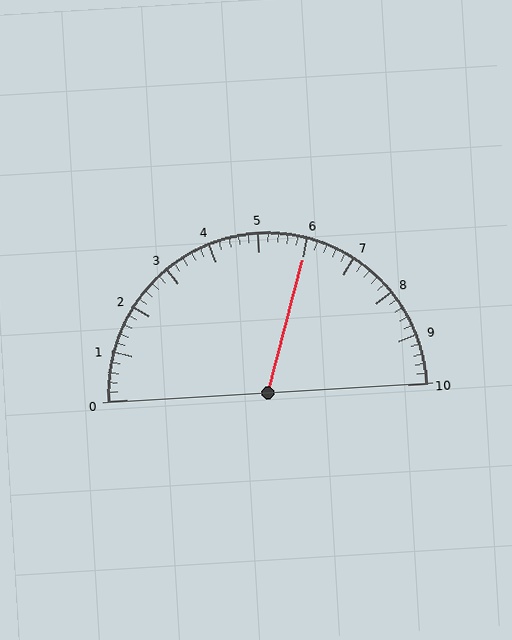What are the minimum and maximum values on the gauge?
The gauge ranges from 0 to 10.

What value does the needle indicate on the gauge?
The needle indicates approximately 6.0.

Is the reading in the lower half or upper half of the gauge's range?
The reading is in the upper half of the range (0 to 10).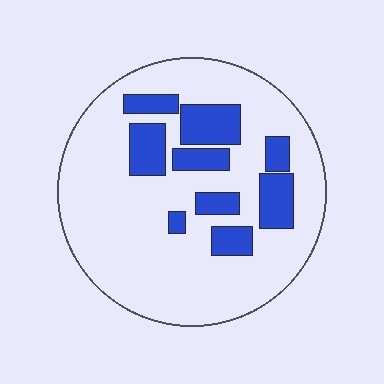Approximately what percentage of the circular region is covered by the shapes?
Approximately 20%.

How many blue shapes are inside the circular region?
9.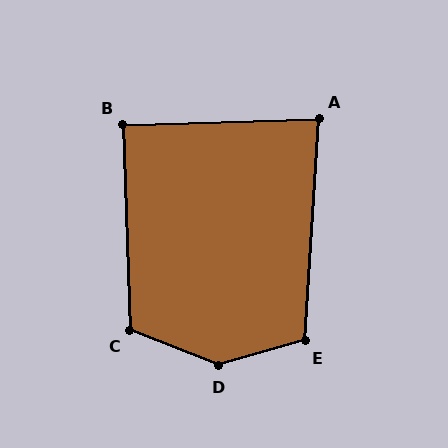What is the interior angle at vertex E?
Approximately 110 degrees (obtuse).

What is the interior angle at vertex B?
Approximately 90 degrees (approximately right).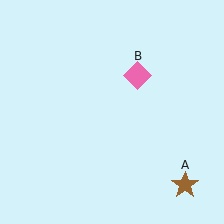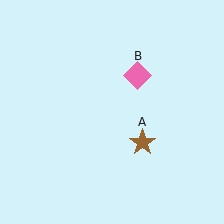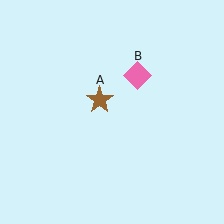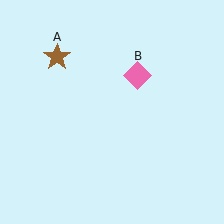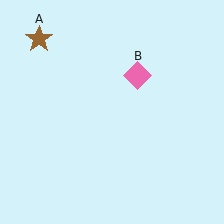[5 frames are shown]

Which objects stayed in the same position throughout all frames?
Pink diamond (object B) remained stationary.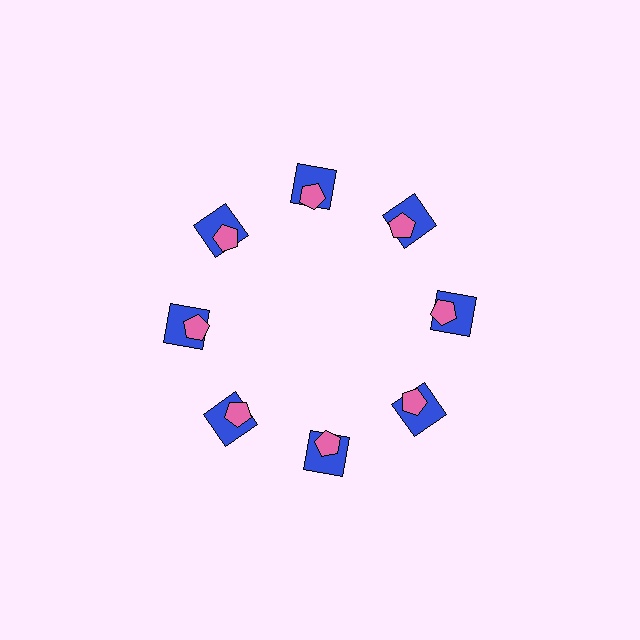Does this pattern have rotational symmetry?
Yes, this pattern has 8-fold rotational symmetry. It looks the same after rotating 45 degrees around the center.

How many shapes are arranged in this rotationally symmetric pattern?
There are 16 shapes, arranged in 8 groups of 2.